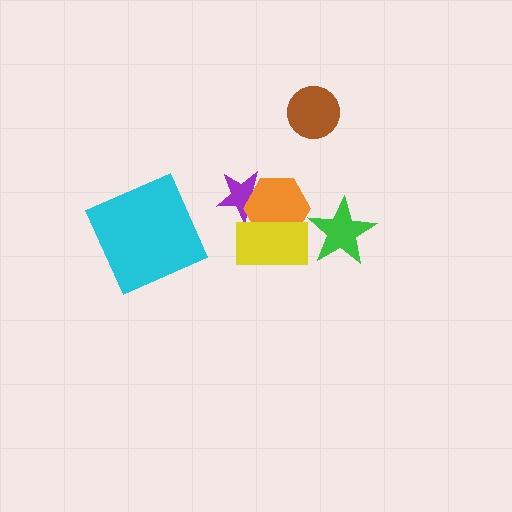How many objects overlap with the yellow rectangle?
2 objects overlap with the yellow rectangle.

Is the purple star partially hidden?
Yes, it is partially covered by another shape.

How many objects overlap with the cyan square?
0 objects overlap with the cyan square.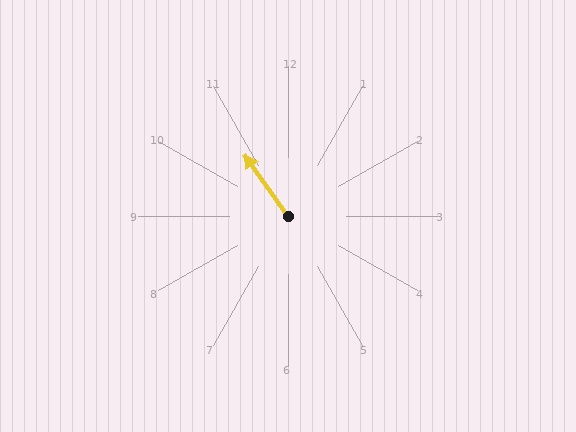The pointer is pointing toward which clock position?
Roughly 11 o'clock.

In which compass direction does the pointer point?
Northwest.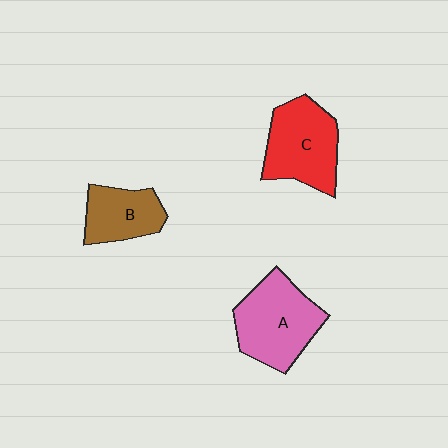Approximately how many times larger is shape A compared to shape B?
Approximately 1.6 times.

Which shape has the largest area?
Shape A (pink).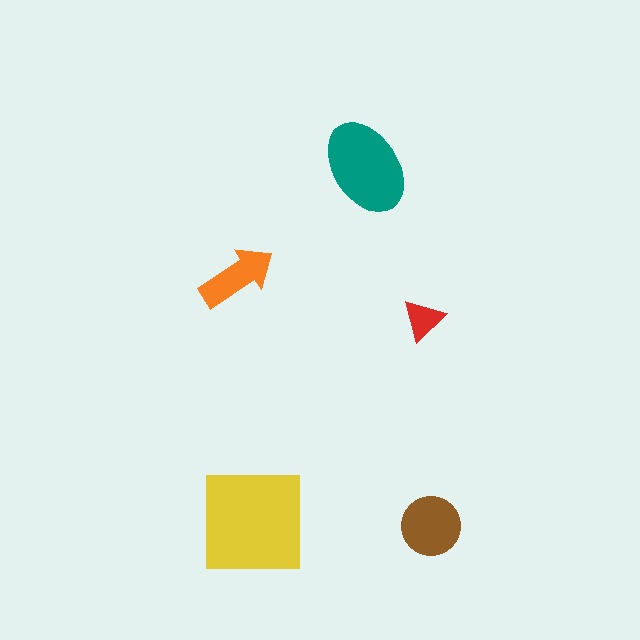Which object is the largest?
The yellow square.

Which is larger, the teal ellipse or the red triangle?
The teal ellipse.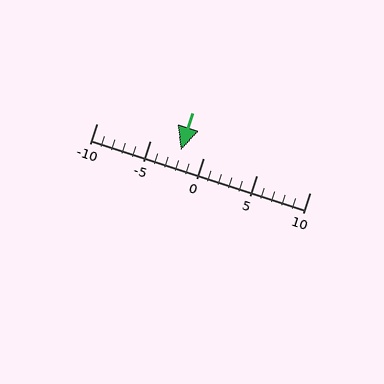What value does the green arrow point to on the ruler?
The green arrow points to approximately -2.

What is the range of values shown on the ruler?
The ruler shows values from -10 to 10.